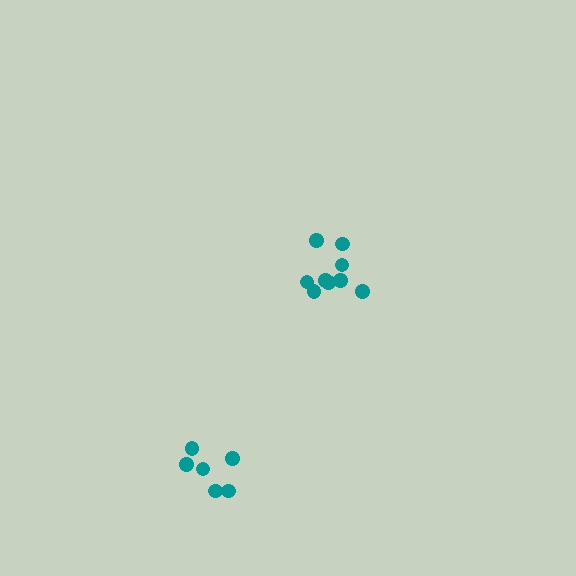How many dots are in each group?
Group 1: 6 dots, Group 2: 9 dots (15 total).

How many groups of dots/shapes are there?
There are 2 groups.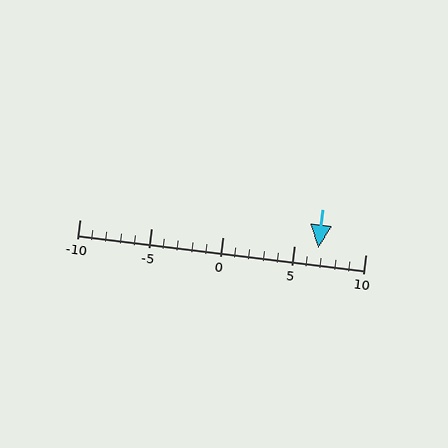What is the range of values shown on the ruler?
The ruler shows values from -10 to 10.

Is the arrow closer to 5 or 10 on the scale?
The arrow is closer to 5.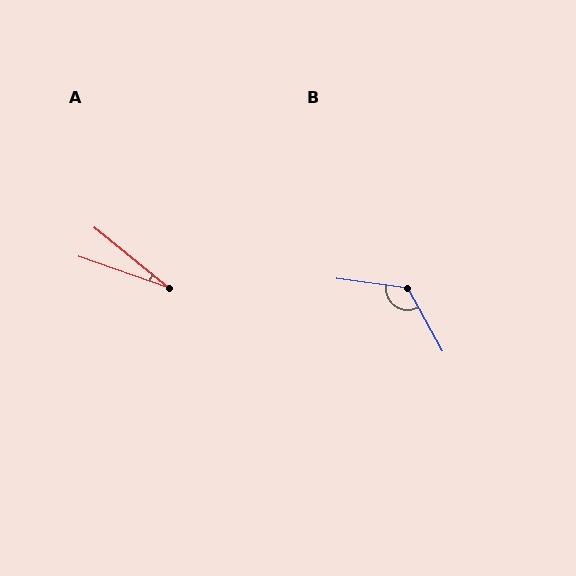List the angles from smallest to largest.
A (20°), B (127°).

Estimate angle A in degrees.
Approximately 20 degrees.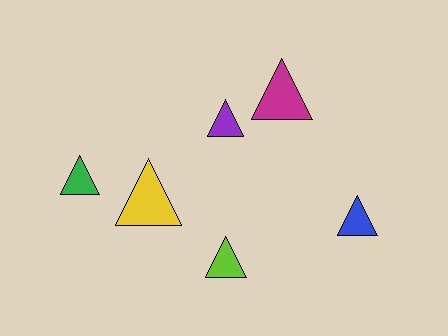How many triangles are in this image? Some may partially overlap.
There are 6 triangles.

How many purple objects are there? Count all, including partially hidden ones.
There is 1 purple object.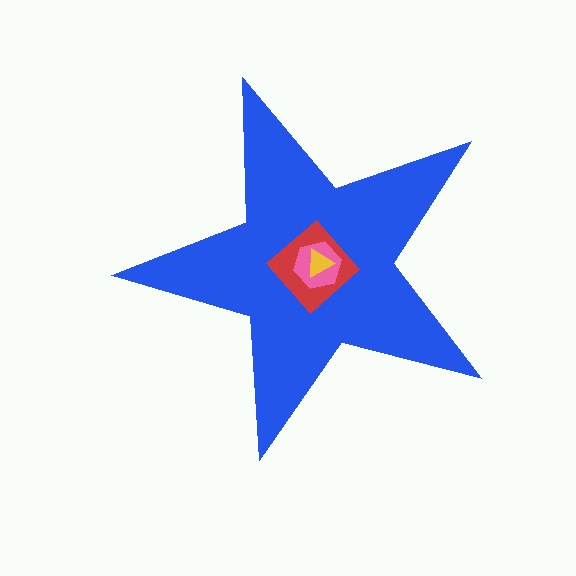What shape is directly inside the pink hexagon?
The yellow triangle.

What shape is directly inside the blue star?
The red diamond.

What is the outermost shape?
The blue star.